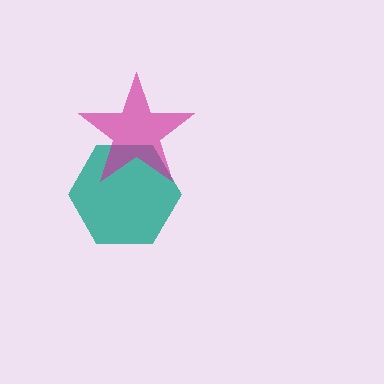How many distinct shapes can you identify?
There are 2 distinct shapes: a teal hexagon, a magenta star.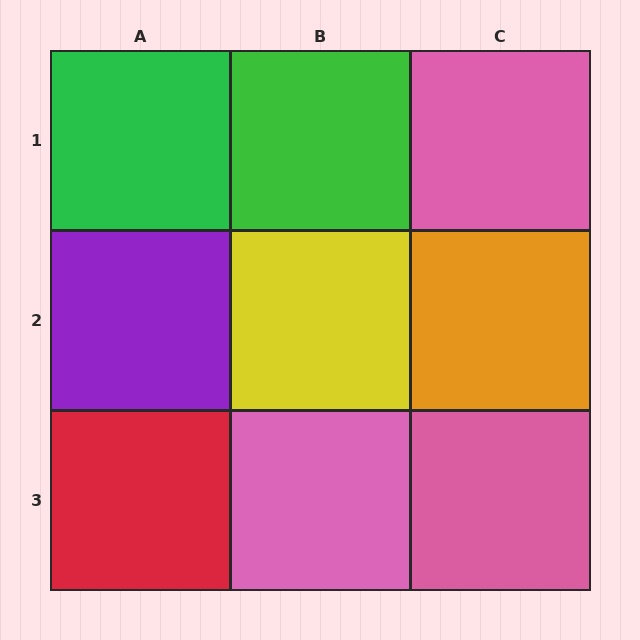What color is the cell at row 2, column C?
Orange.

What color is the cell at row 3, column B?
Pink.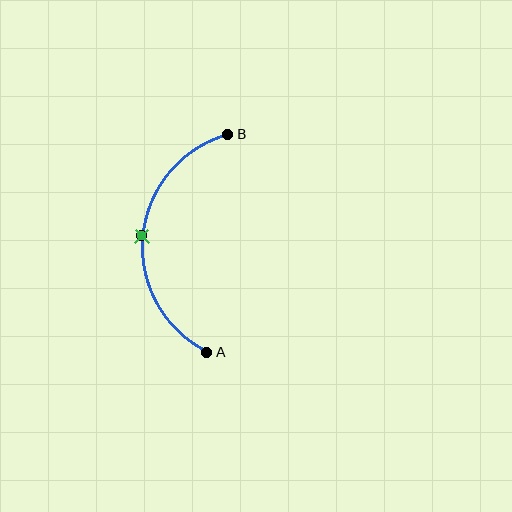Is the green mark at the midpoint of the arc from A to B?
Yes. The green mark lies on the arc at equal arc-length from both A and B — it is the arc midpoint.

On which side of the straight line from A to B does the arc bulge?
The arc bulges to the left of the straight line connecting A and B.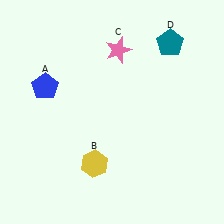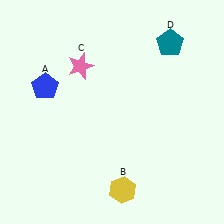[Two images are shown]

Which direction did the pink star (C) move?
The pink star (C) moved left.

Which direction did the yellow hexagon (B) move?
The yellow hexagon (B) moved right.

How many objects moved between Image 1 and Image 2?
2 objects moved between the two images.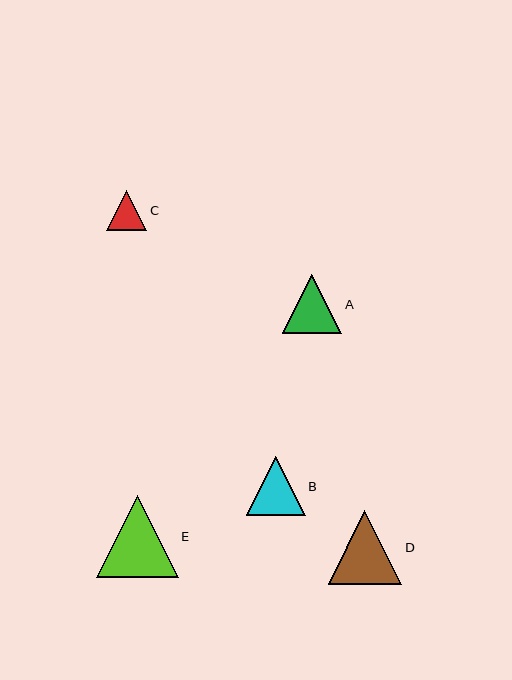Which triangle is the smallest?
Triangle C is the smallest with a size of approximately 40 pixels.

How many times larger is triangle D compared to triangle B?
Triangle D is approximately 1.2 times the size of triangle B.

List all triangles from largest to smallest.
From largest to smallest: E, D, A, B, C.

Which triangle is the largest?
Triangle E is the largest with a size of approximately 82 pixels.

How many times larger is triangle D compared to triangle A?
Triangle D is approximately 1.2 times the size of triangle A.